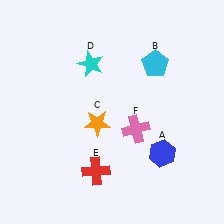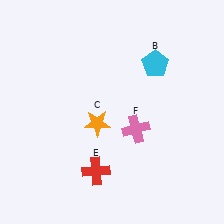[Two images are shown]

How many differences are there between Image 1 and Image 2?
There are 2 differences between the two images.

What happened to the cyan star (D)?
The cyan star (D) was removed in Image 2. It was in the top-left area of Image 1.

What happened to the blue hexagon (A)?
The blue hexagon (A) was removed in Image 2. It was in the bottom-right area of Image 1.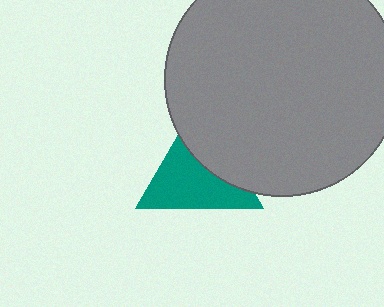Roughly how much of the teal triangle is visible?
About half of it is visible (roughly 62%).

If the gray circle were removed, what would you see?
You would see the complete teal triangle.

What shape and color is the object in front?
The object in front is a gray circle.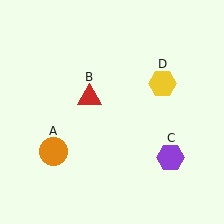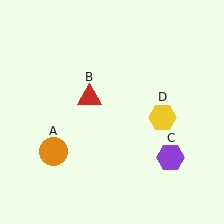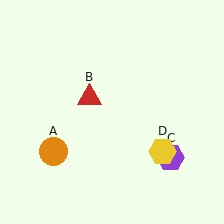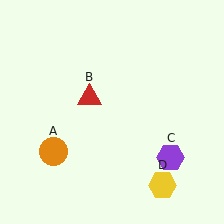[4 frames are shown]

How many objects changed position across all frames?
1 object changed position: yellow hexagon (object D).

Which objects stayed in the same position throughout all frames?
Orange circle (object A) and red triangle (object B) and purple hexagon (object C) remained stationary.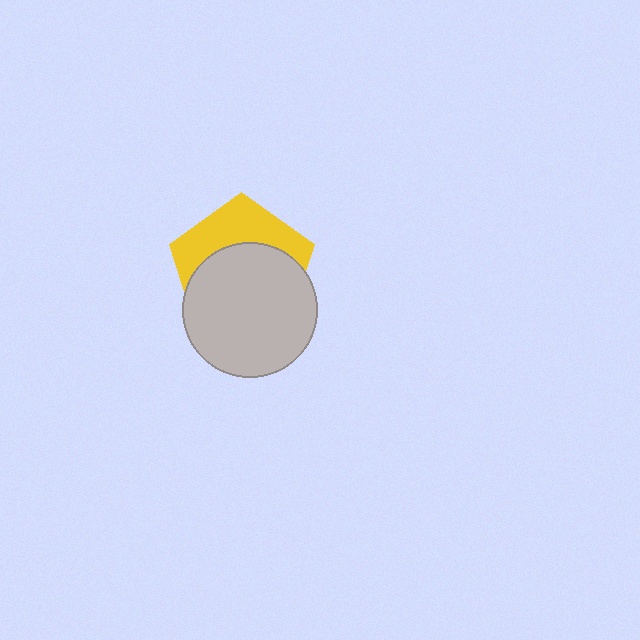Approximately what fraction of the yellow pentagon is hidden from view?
Roughly 61% of the yellow pentagon is hidden behind the light gray circle.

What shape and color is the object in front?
The object in front is a light gray circle.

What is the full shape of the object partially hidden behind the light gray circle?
The partially hidden object is a yellow pentagon.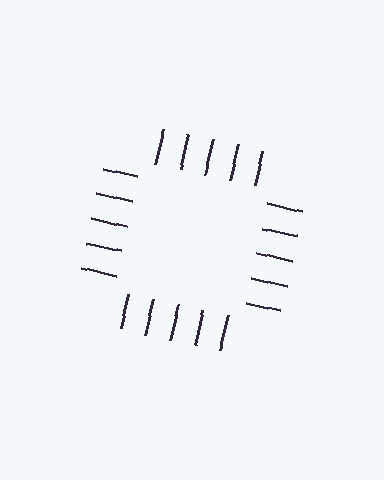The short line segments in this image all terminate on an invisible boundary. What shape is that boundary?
An illusory square — the line segments terminate on its edges but no continuous stroke is drawn.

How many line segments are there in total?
20 — 5 along each of the 4 edges.